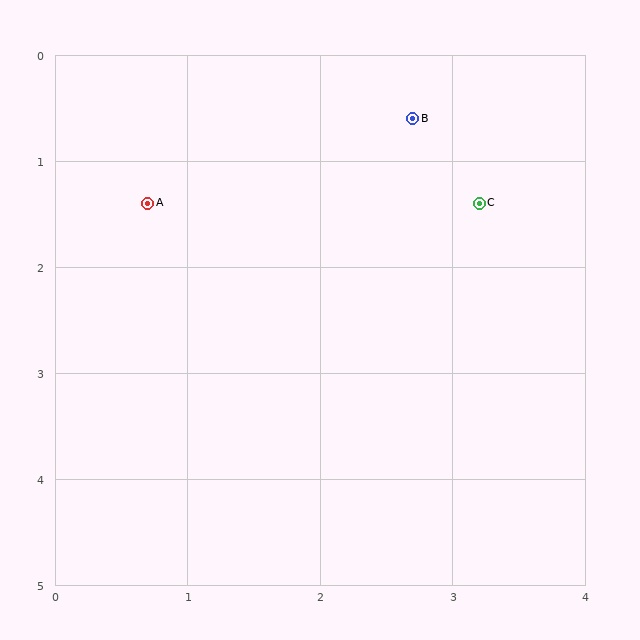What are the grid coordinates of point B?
Point B is at approximately (2.7, 0.6).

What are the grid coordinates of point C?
Point C is at approximately (3.2, 1.4).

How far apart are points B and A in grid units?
Points B and A are about 2.2 grid units apart.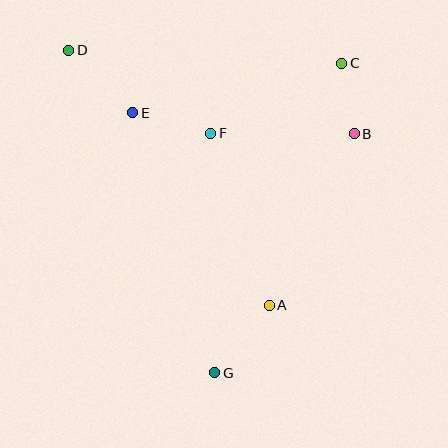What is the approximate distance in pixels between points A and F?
The distance between A and F is approximately 182 pixels.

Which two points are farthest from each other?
Points D and G are farthest from each other.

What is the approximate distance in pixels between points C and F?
The distance between C and F is approximately 148 pixels.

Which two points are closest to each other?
Points B and C are closest to each other.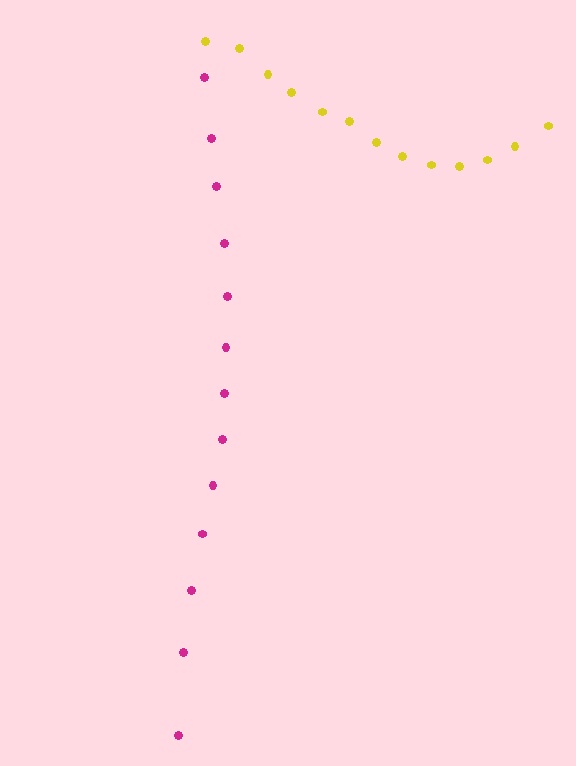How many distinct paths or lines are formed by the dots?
There are 2 distinct paths.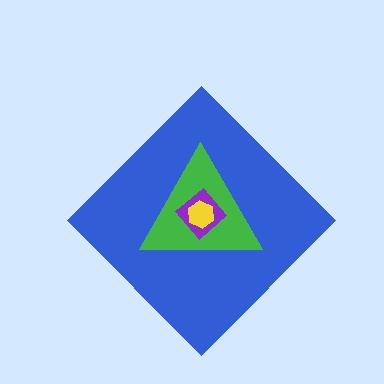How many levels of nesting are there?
4.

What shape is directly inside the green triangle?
The purple diamond.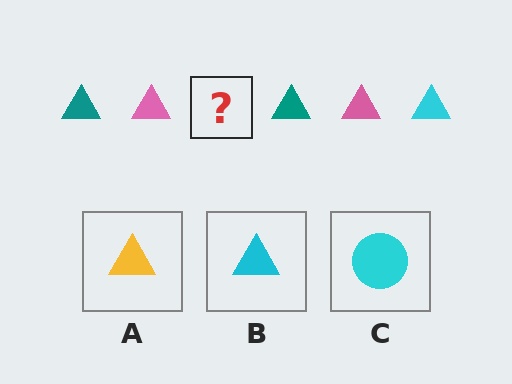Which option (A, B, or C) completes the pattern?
B.